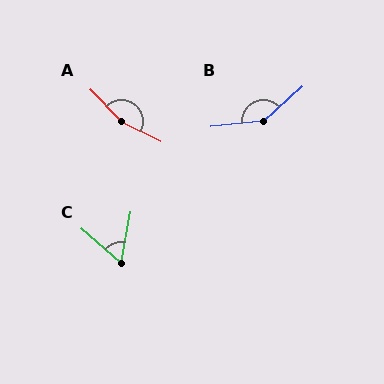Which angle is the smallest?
C, at approximately 60 degrees.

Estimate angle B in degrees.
Approximately 144 degrees.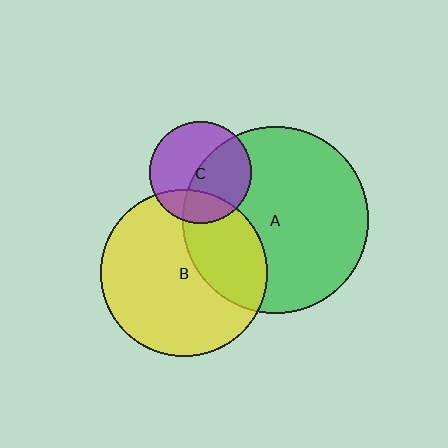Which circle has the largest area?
Circle A (green).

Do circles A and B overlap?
Yes.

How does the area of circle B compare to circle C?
Approximately 2.7 times.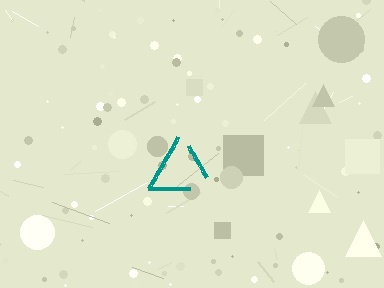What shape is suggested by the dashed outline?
The dashed outline suggests a triangle.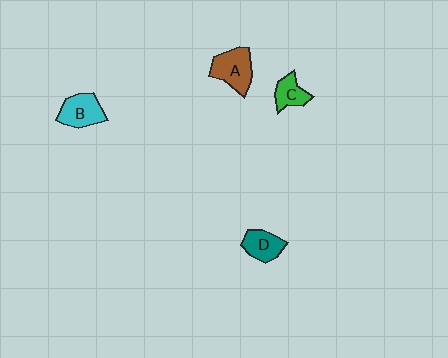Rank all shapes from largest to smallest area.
From largest to smallest: A (brown), B (cyan), D (teal), C (green).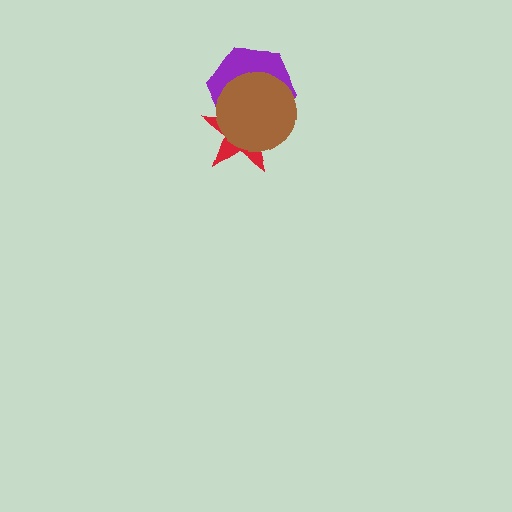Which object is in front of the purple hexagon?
The brown circle is in front of the purple hexagon.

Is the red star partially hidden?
Yes, it is partially covered by another shape.